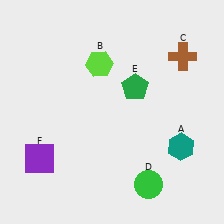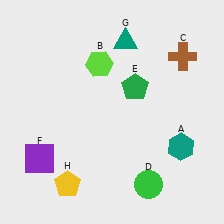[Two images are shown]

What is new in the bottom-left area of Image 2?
A yellow pentagon (H) was added in the bottom-left area of Image 2.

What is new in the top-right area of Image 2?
A teal triangle (G) was added in the top-right area of Image 2.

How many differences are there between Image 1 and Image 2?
There are 2 differences between the two images.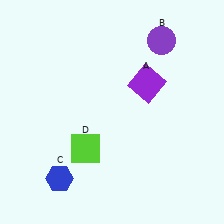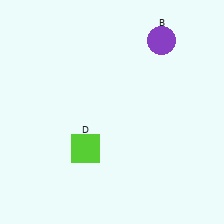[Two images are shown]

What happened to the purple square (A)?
The purple square (A) was removed in Image 2. It was in the top-right area of Image 1.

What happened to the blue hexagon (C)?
The blue hexagon (C) was removed in Image 2. It was in the bottom-left area of Image 1.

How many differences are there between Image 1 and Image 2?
There are 2 differences between the two images.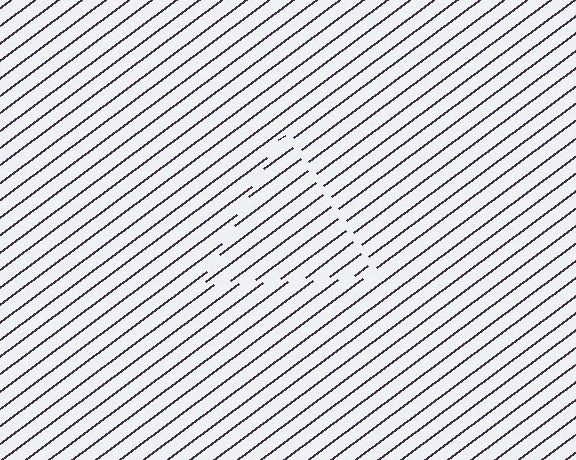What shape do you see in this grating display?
An illusory triangle. The interior of the shape contains the same grating, shifted by half a period — the contour is defined by the phase discontinuity where line-ends from the inner and outer gratings abut.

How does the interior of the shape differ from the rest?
The interior of the shape contains the same grating, shifted by half a period — the contour is defined by the phase discontinuity where line-ends from the inner and outer gratings abut.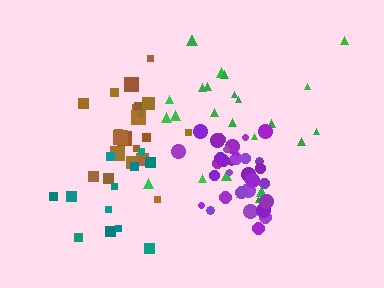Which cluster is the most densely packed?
Purple.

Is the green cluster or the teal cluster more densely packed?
Teal.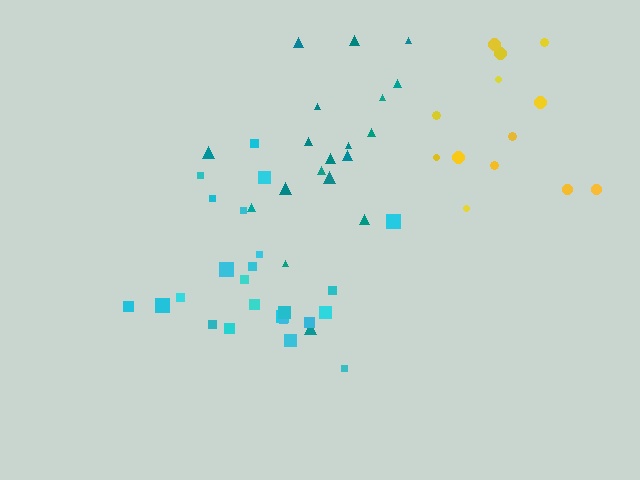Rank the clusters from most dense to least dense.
cyan, yellow, teal.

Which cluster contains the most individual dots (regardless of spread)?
Cyan (24).